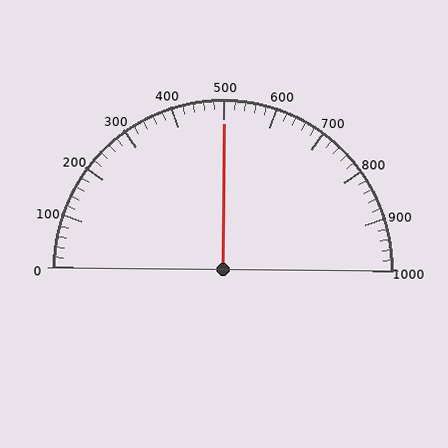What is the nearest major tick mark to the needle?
The nearest major tick mark is 500.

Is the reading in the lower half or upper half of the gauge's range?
The reading is in the upper half of the range (0 to 1000).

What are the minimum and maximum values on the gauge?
The gauge ranges from 0 to 1000.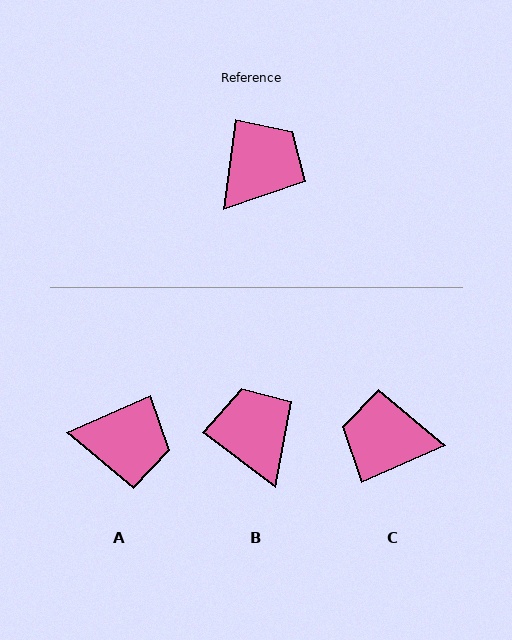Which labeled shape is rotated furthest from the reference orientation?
C, about 121 degrees away.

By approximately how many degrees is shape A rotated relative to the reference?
Approximately 59 degrees clockwise.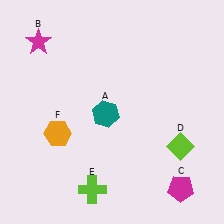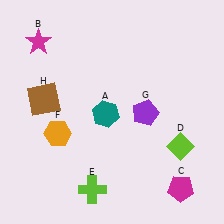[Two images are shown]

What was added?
A purple pentagon (G), a brown square (H) were added in Image 2.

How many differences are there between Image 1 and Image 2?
There are 2 differences between the two images.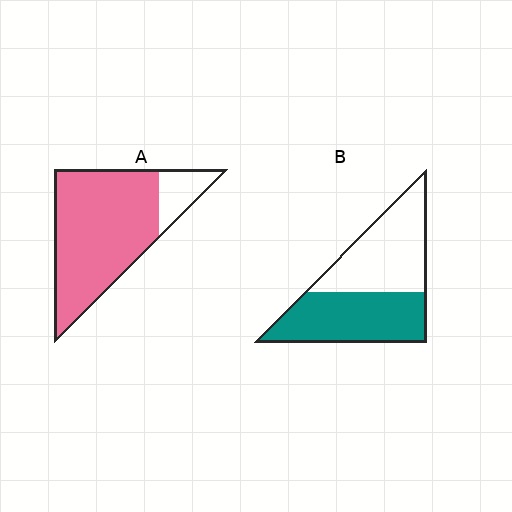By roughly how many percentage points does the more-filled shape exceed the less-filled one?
By roughly 35 percentage points (A over B).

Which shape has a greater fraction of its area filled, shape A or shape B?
Shape A.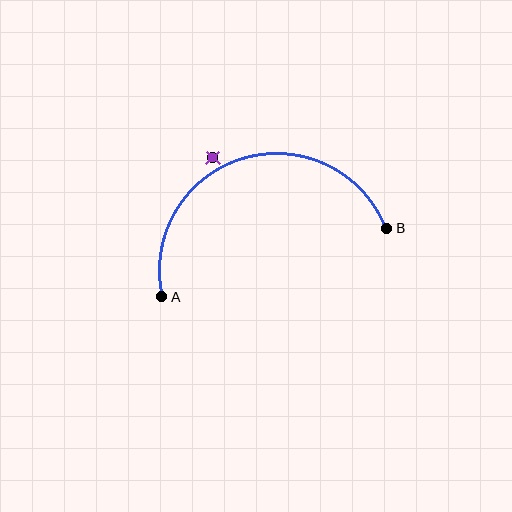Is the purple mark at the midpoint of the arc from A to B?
No — the purple mark does not lie on the arc at all. It sits slightly outside the curve.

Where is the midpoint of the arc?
The arc midpoint is the point on the curve farthest from the straight line joining A and B. It sits above that line.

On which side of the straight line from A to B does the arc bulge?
The arc bulges above the straight line connecting A and B.